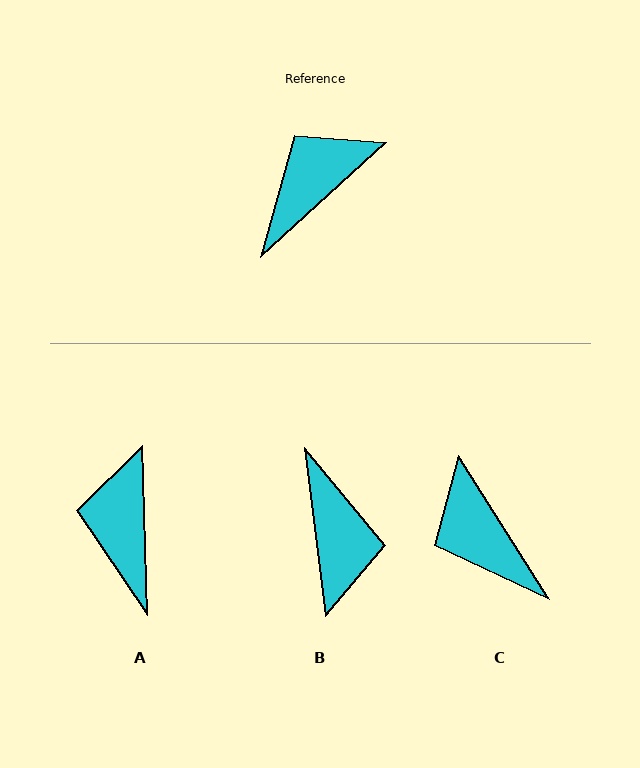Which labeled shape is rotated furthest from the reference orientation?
B, about 125 degrees away.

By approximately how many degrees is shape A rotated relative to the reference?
Approximately 49 degrees counter-clockwise.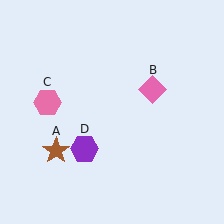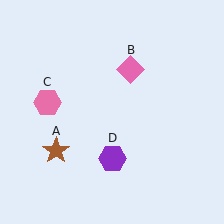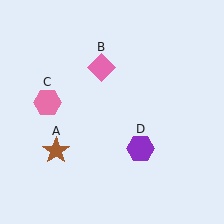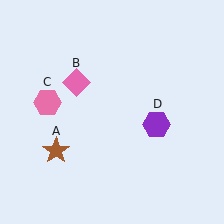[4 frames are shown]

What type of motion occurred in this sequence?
The pink diamond (object B), purple hexagon (object D) rotated counterclockwise around the center of the scene.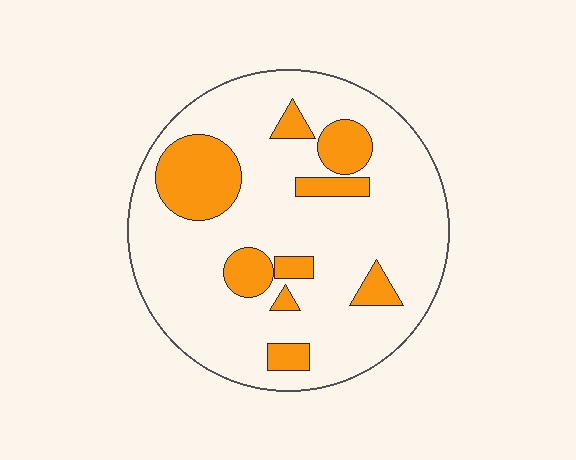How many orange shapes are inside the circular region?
9.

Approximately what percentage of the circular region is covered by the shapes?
Approximately 20%.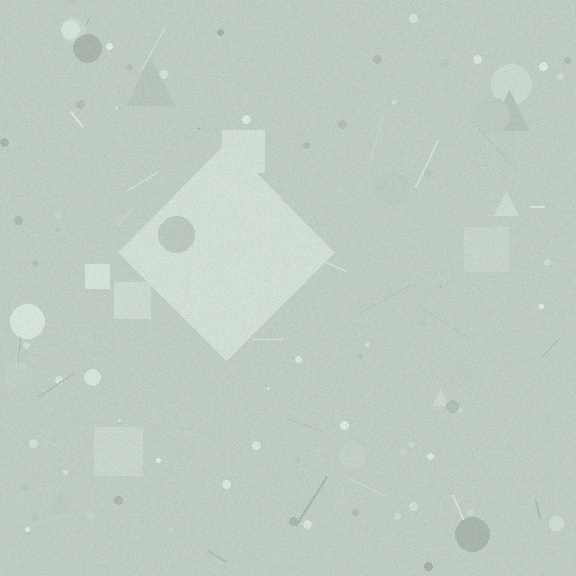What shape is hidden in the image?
A diamond is hidden in the image.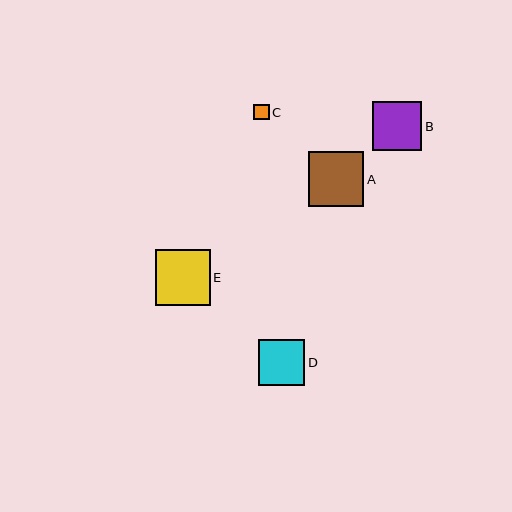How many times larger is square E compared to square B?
Square E is approximately 1.1 times the size of square B.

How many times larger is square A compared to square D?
Square A is approximately 1.2 times the size of square D.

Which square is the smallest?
Square C is the smallest with a size of approximately 15 pixels.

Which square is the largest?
Square E is the largest with a size of approximately 55 pixels.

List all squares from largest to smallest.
From largest to smallest: E, A, B, D, C.